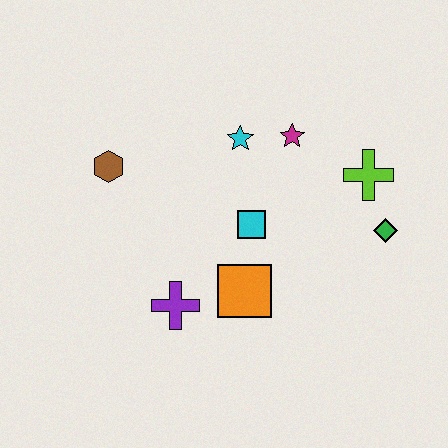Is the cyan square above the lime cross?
No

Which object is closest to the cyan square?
The orange square is closest to the cyan square.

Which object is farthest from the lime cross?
The brown hexagon is farthest from the lime cross.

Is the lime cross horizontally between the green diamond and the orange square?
Yes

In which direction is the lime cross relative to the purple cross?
The lime cross is to the right of the purple cross.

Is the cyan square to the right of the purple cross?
Yes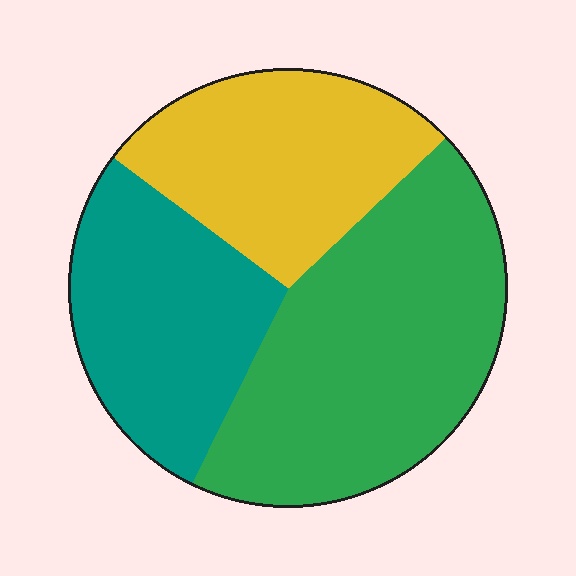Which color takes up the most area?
Green, at roughly 45%.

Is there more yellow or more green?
Green.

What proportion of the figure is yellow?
Yellow takes up about one quarter (1/4) of the figure.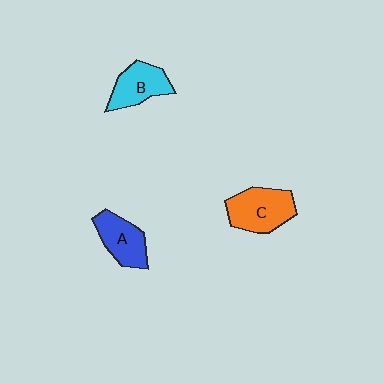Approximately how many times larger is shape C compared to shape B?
Approximately 1.3 times.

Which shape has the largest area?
Shape C (orange).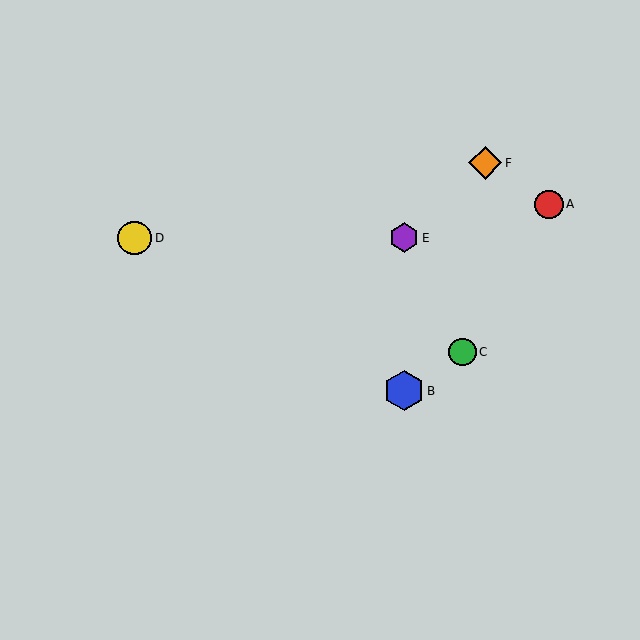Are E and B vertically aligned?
Yes, both are at x≈404.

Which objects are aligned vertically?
Objects B, E are aligned vertically.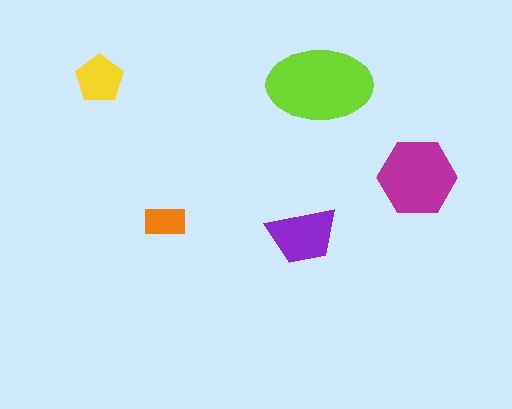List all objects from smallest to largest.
The orange rectangle, the yellow pentagon, the purple trapezoid, the magenta hexagon, the lime ellipse.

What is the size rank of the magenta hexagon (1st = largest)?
2nd.